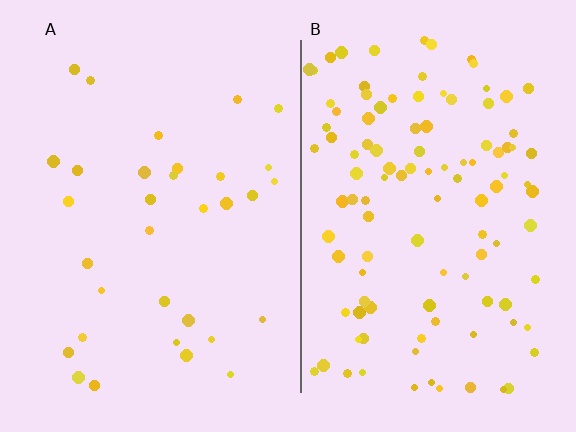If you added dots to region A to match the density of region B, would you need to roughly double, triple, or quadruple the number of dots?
Approximately triple.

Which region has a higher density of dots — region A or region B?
B (the right).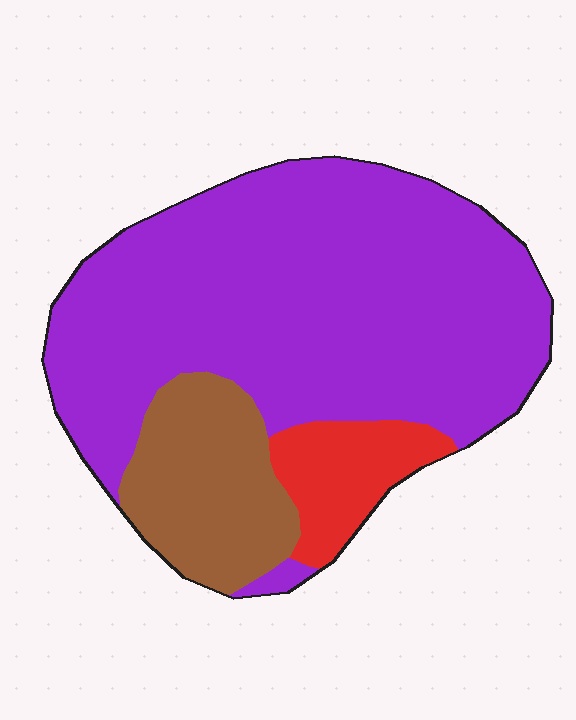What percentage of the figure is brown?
Brown takes up less than a quarter of the figure.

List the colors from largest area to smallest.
From largest to smallest: purple, brown, red.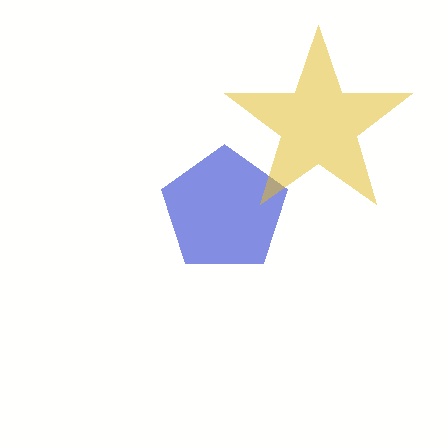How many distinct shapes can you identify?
There are 2 distinct shapes: a blue pentagon, a yellow star.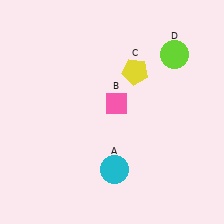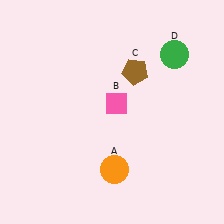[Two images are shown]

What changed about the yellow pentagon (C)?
In Image 1, C is yellow. In Image 2, it changed to brown.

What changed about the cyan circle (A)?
In Image 1, A is cyan. In Image 2, it changed to orange.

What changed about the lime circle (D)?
In Image 1, D is lime. In Image 2, it changed to green.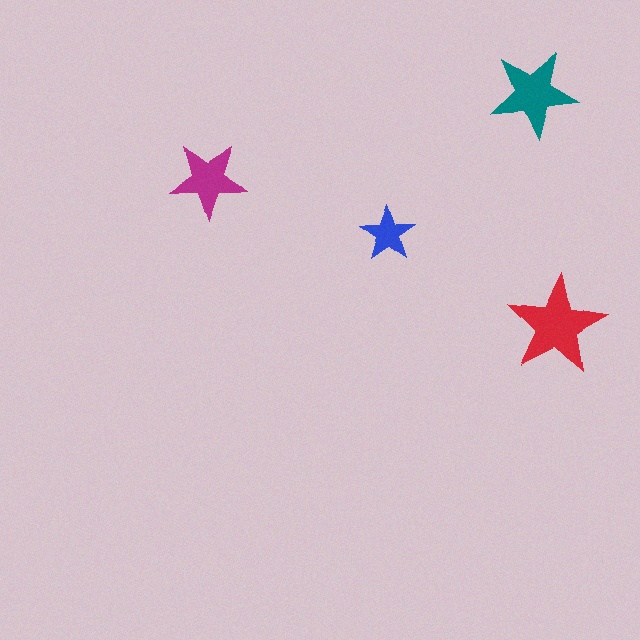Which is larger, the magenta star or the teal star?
The teal one.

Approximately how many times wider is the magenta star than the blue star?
About 1.5 times wider.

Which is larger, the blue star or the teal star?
The teal one.